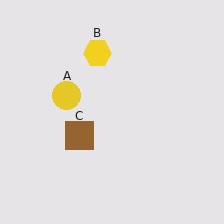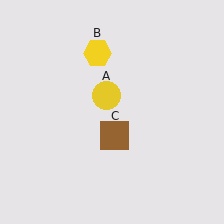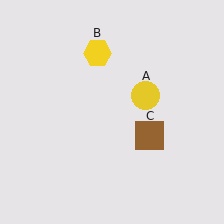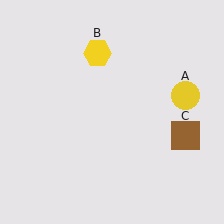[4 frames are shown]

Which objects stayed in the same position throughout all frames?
Yellow hexagon (object B) remained stationary.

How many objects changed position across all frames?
2 objects changed position: yellow circle (object A), brown square (object C).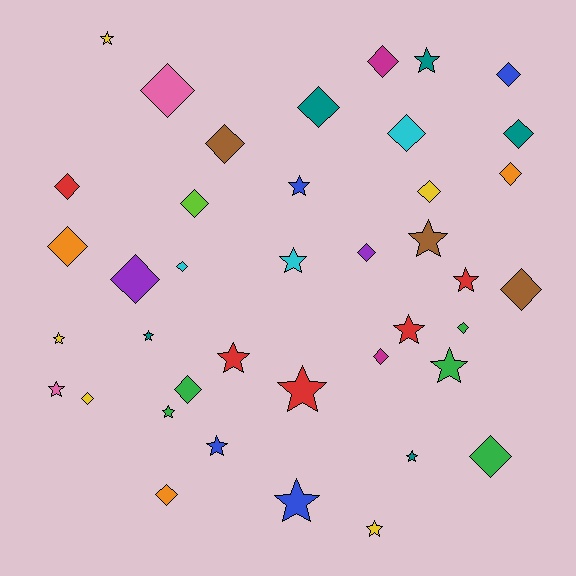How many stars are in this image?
There are 18 stars.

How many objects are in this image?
There are 40 objects.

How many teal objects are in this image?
There are 5 teal objects.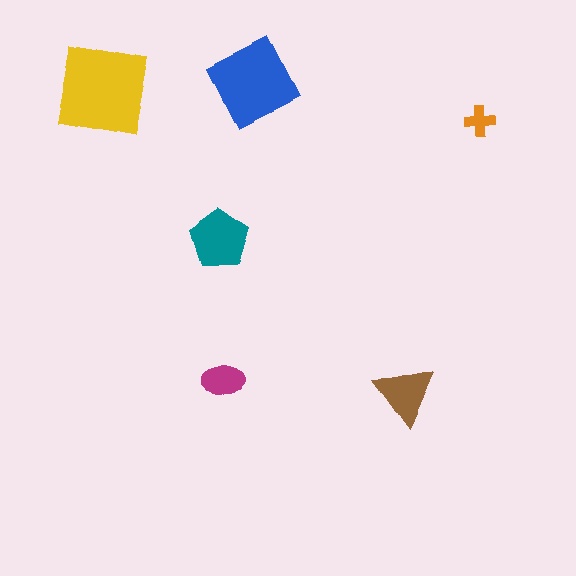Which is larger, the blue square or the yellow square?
The yellow square.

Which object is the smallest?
The orange cross.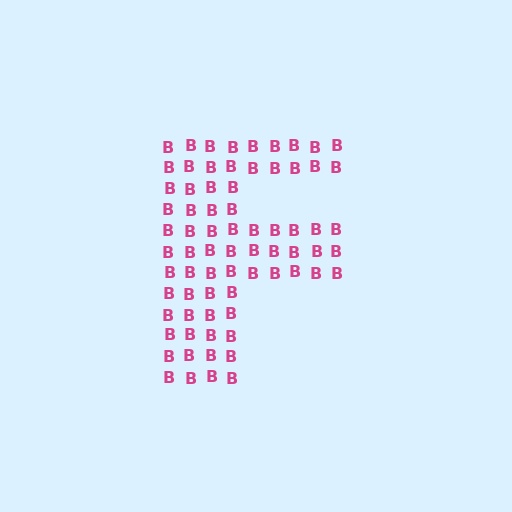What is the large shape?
The large shape is the letter F.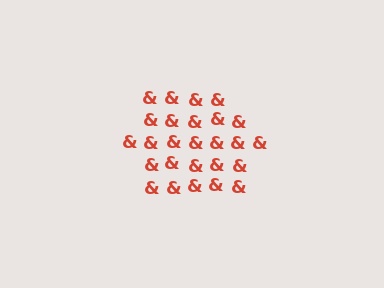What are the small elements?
The small elements are ampersands.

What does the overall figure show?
The overall figure shows a hexagon.